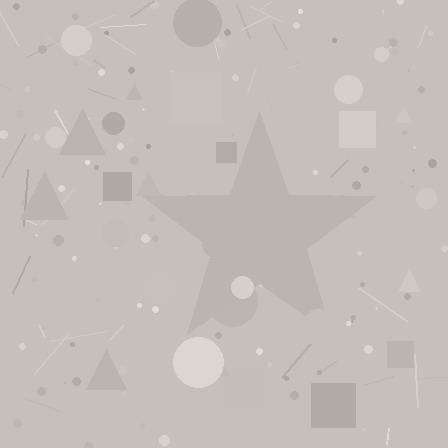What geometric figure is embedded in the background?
A star is embedded in the background.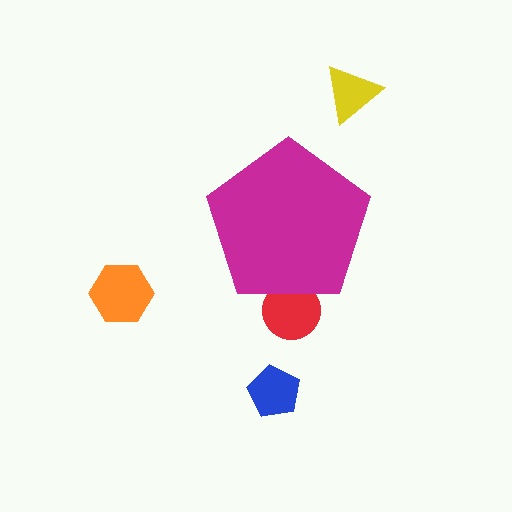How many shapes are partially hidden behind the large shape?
1 shape is partially hidden.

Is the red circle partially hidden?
Yes, the red circle is partially hidden behind the magenta pentagon.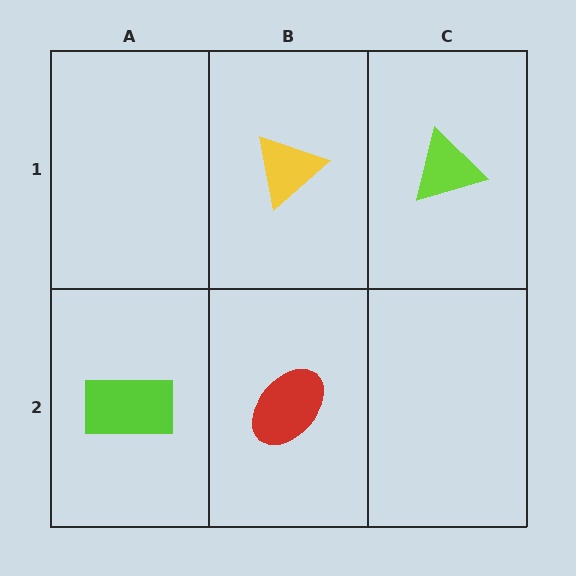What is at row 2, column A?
A lime rectangle.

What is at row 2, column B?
A red ellipse.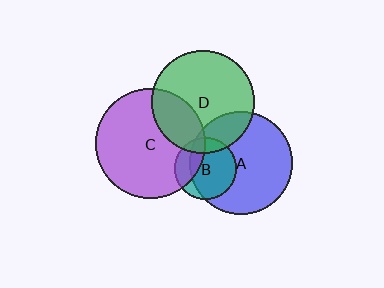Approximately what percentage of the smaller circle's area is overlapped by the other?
Approximately 15%.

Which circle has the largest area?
Circle C (purple).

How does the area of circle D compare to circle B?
Approximately 2.8 times.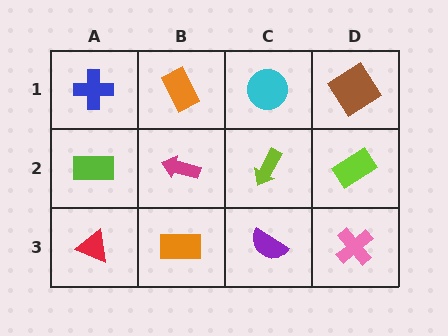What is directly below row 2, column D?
A pink cross.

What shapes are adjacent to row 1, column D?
A lime rectangle (row 2, column D), a cyan circle (row 1, column C).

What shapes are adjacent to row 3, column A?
A lime rectangle (row 2, column A), an orange rectangle (row 3, column B).